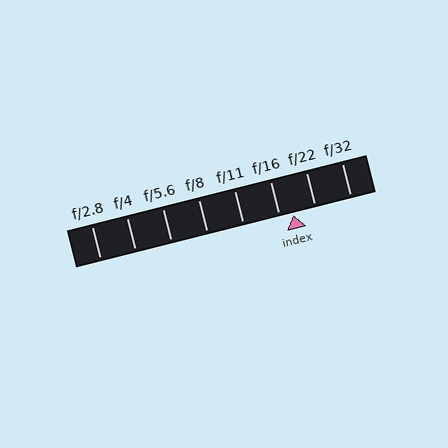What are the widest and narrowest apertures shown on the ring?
The widest aperture shown is f/2.8 and the narrowest is f/32.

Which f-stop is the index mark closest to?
The index mark is closest to f/16.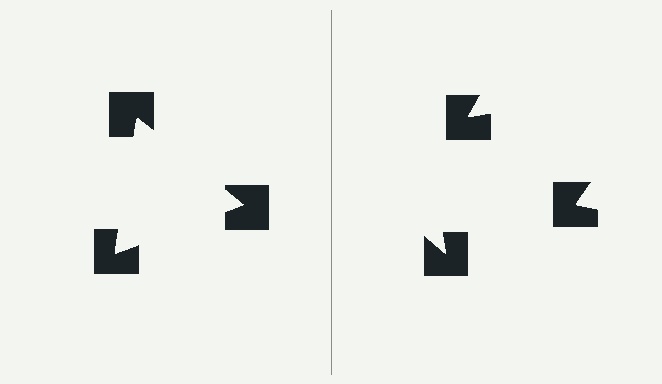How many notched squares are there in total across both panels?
6 — 3 on each side.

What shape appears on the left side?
An illusory triangle.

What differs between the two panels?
The notched squares are positioned identically on both sides; only the wedge orientations differ. On the left they align to a triangle; on the right they are misaligned.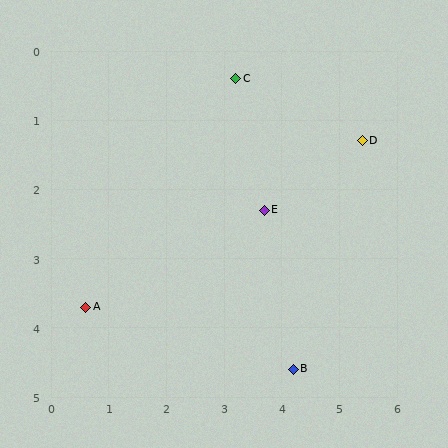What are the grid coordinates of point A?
Point A is at approximately (0.6, 3.7).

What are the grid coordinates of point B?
Point B is at approximately (4.2, 4.6).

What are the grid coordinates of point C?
Point C is at approximately (3.2, 0.4).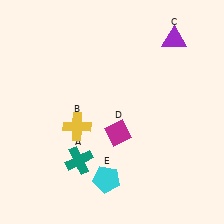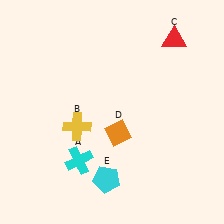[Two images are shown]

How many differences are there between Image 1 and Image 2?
There are 3 differences between the two images.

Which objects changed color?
A changed from teal to cyan. C changed from purple to red. D changed from magenta to orange.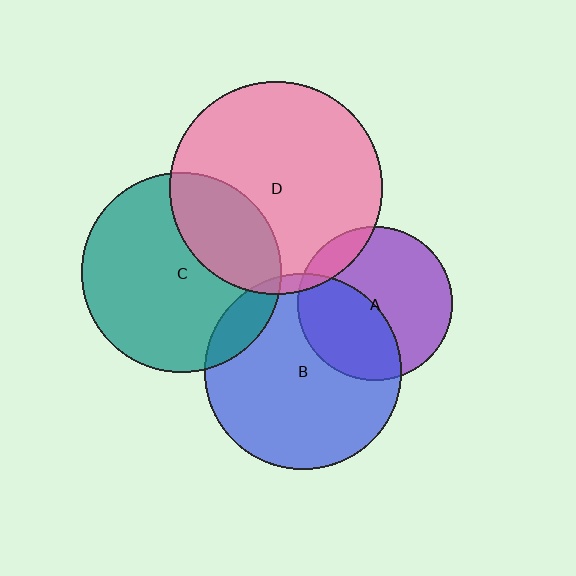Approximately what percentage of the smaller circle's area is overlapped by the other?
Approximately 5%.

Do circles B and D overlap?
Yes.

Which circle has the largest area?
Circle D (pink).